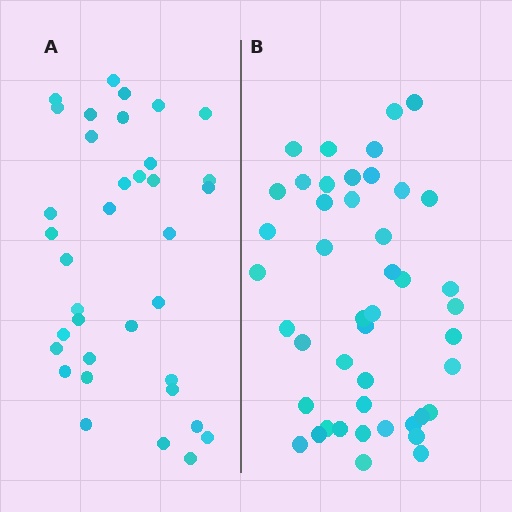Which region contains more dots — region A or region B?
Region B (the right region) has more dots.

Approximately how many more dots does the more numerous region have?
Region B has roughly 8 or so more dots than region A.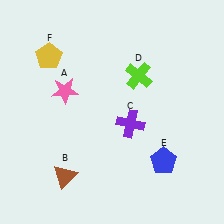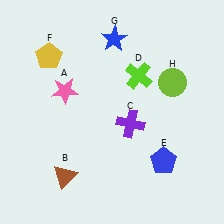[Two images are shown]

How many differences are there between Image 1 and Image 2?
There are 2 differences between the two images.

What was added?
A blue star (G), a lime circle (H) were added in Image 2.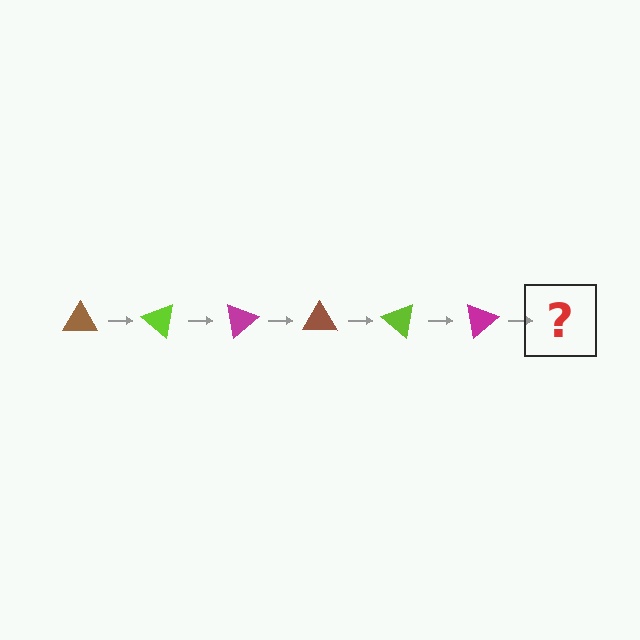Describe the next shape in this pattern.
It should be a brown triangle, rotated 240 degrees from the start.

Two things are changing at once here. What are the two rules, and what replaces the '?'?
The two rules are that it rotates 40 degrees each step and the color cycles through brown, lime, and magenta. The '?' should be a brown triangle, rotated 240 degrees from the start.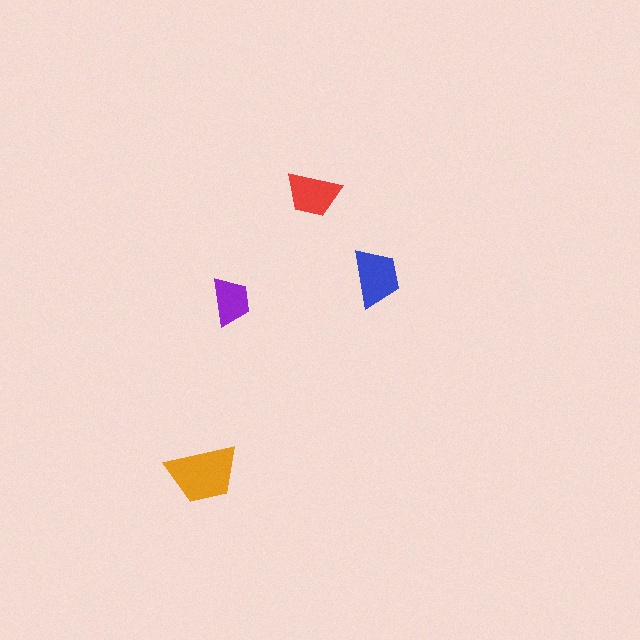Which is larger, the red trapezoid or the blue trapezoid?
The blue one.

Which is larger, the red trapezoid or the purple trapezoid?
The red one.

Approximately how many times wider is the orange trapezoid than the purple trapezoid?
About 1.5 times wider.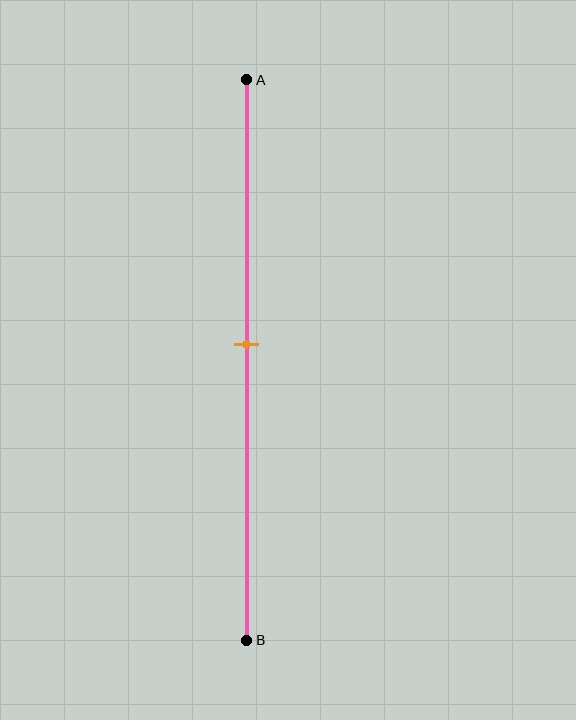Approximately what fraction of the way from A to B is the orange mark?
The orange mark is approximately 45% of the way from A to B.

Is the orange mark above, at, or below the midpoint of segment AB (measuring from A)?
The orange mark is approximately at the midpoint of segment AB.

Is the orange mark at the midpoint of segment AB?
Yes, the mark is approximately at the midpoint.